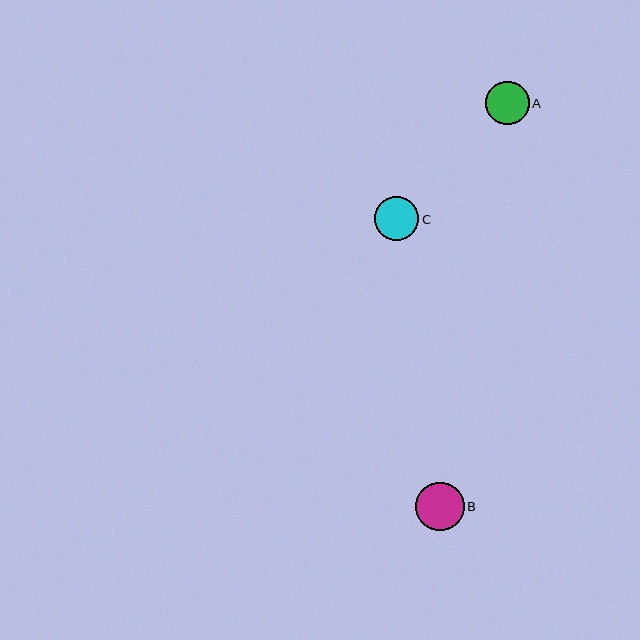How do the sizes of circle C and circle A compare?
Circle C and circle A are approximately the same size.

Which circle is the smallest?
Circle A is the smallest with a size of approximately 43 pixels.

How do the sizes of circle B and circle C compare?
Circle B and circle C are approximately the same size.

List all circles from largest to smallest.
From largest to smallest: B, C, A.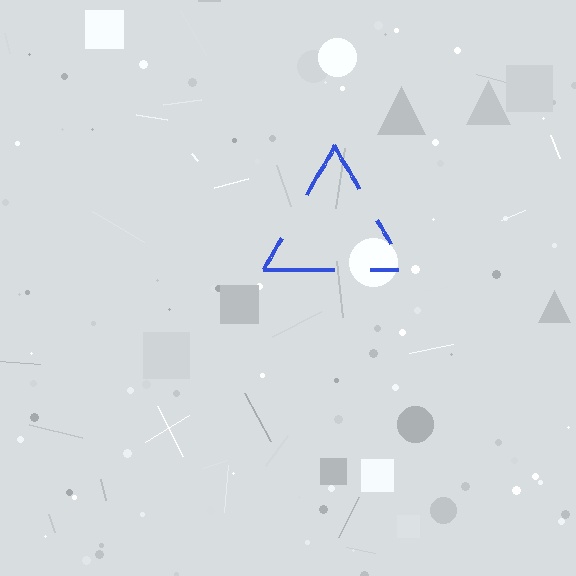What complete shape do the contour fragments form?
The contour fragments form a triangle.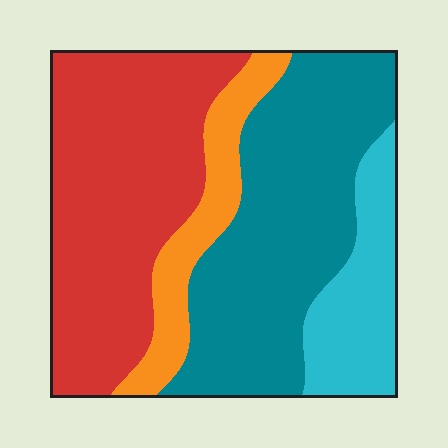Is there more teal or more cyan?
Teal.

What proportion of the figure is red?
Red takes up about three eighths (3/8) of the figure.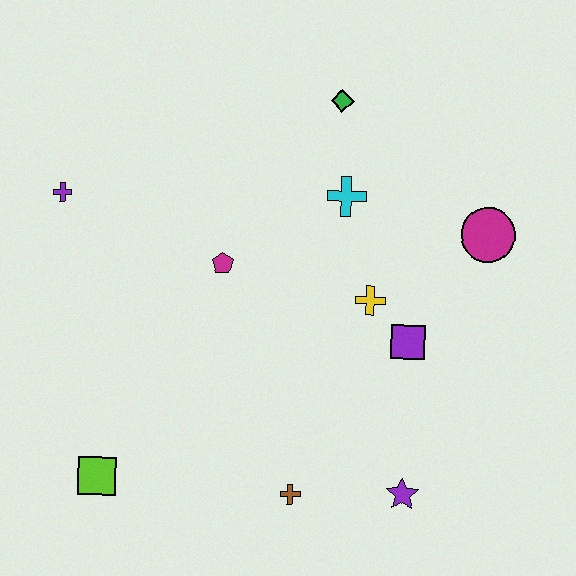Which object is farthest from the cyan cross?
The lime square is farthest from the cyan cross.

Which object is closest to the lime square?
The brown cross is closest to the lime square.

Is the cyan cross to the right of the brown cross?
Yes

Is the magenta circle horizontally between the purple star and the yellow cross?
No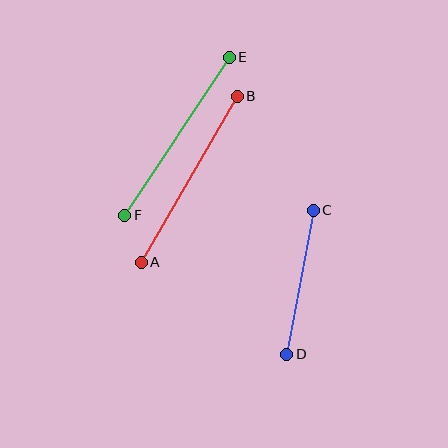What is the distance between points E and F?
The distance is approximately 189 pixels.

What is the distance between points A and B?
The distance is approximately 192 pixels.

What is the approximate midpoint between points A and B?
The midpoint is at approximately (189, 179) pixels.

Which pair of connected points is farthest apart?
Points A and B are farthest apart.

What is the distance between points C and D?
The distance is approximately 147 pixels.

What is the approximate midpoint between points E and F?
The midpoint is at approximately (177, 136) pixels.